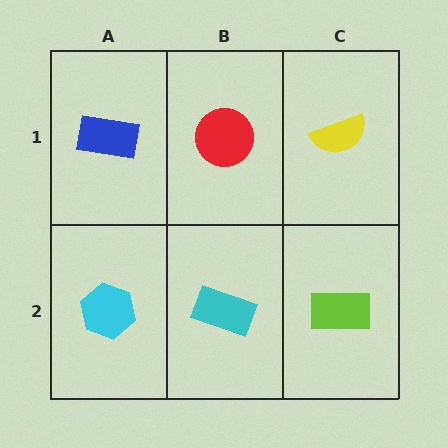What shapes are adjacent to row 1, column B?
A cyan rectangle (row 2, column B), a blue rectangle (row 1, column A), a yellow semicircle (row 1, column C).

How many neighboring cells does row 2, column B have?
3.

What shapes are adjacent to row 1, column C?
A lime rectangle (row 2, column C), a red circle (row 1, column B).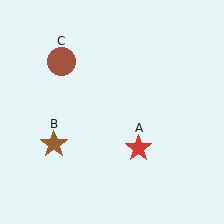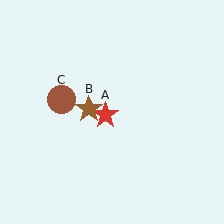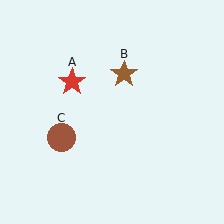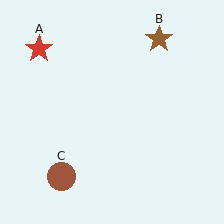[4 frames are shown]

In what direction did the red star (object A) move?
The red star (object A) moved up and to the left.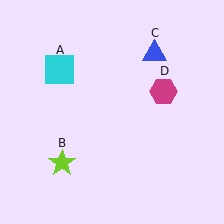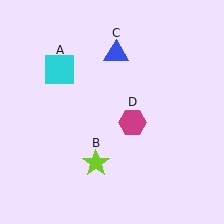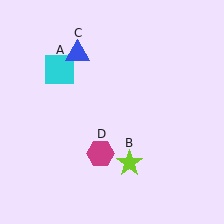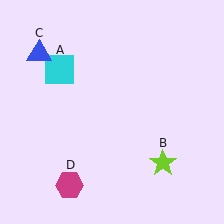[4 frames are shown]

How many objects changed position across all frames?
3 objects changed position: lime star (object B), blue triangle (object C), magenta hexagon (object D).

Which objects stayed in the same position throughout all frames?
Cyan square (object A) remained stationary.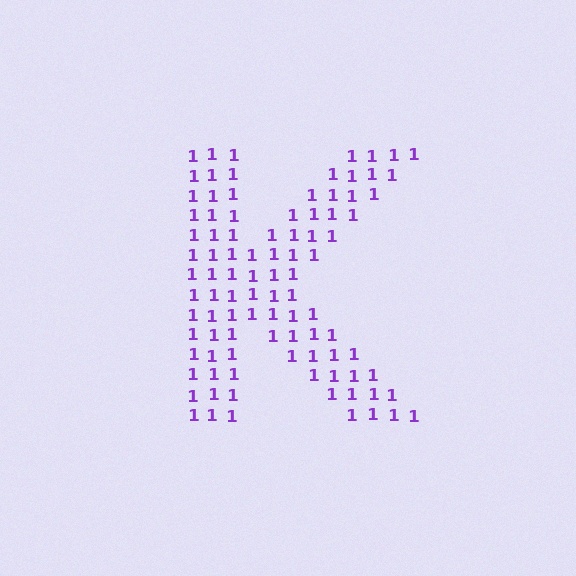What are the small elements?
The small elements are digit 1's.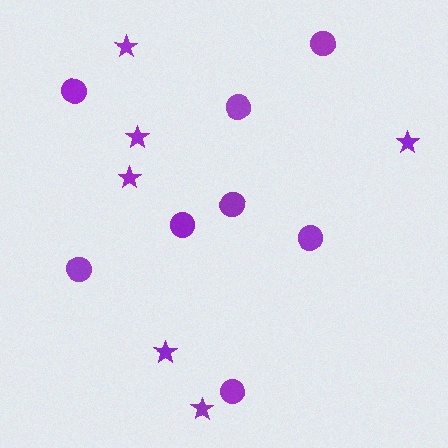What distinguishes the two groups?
There are 2 groups: one group of circles (8) and one group of stars (6).